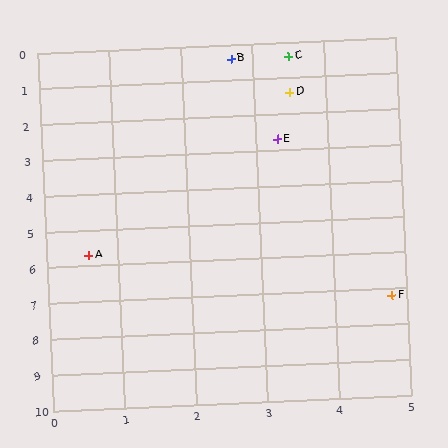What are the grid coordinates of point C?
Point C is at approximately (3.5, 0.4).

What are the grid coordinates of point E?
Point E is at approximately (3.3, 2.7).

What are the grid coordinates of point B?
Point B is at approximately (2.7, 0.4).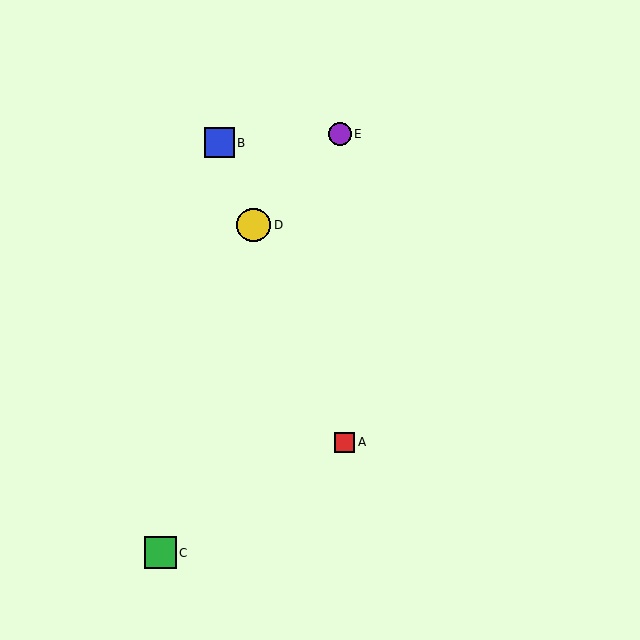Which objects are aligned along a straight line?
Objects A, B, D are aligned along a straight line.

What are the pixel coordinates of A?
Object A is at (344, 442).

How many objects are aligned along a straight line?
3 objects (A, B, D) are aligned along a straight line.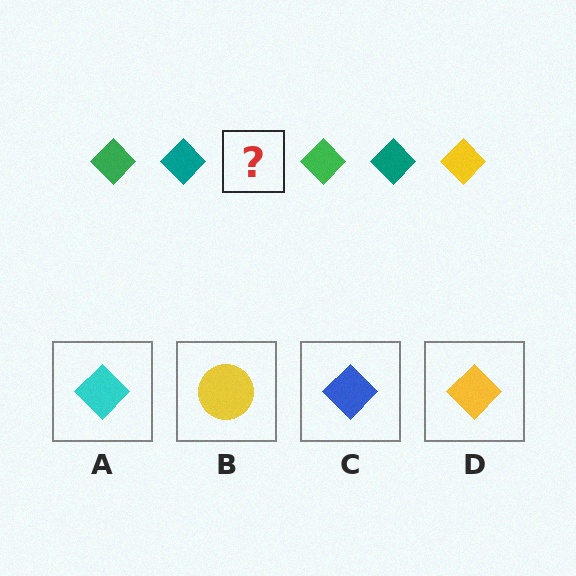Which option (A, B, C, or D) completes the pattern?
D.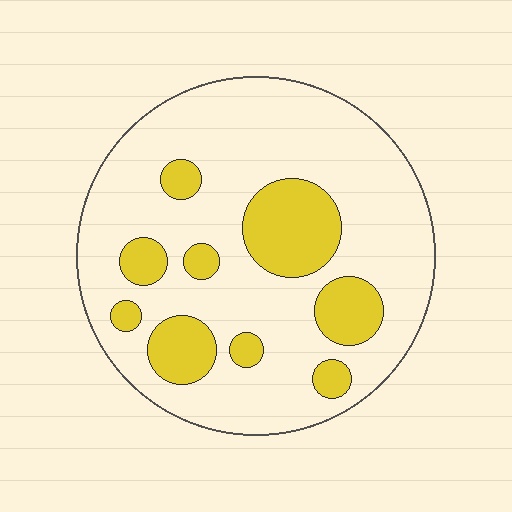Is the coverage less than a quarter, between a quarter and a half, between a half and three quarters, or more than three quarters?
Less than a quarter.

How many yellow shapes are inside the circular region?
9.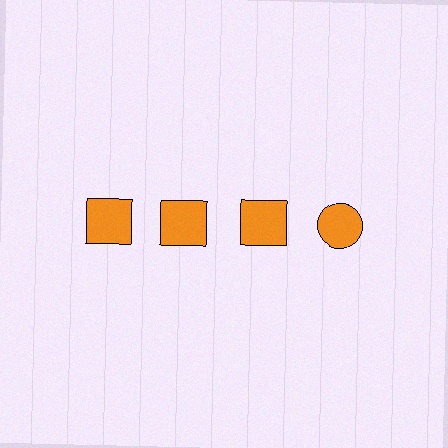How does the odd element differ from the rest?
It has a different shape: circle instead of square.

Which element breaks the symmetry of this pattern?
The orange circle in the top row, second from right column breaks the symmetry. All other shapes are orange squares.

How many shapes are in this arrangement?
There are 4 shapes arranged in a grid pattern.